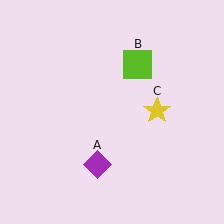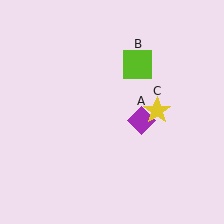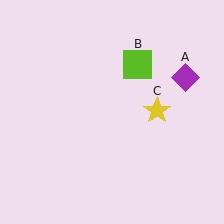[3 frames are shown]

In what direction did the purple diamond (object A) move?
The purple diamond (object A) moved up and to the right.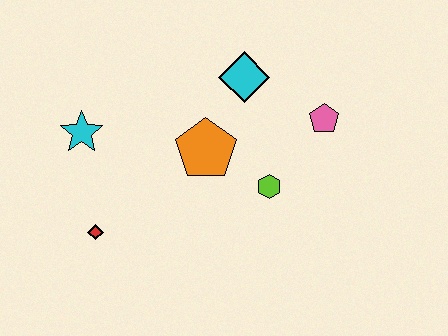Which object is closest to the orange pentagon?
The lime hexagon is closest to the orange pentagon.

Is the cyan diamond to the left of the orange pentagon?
No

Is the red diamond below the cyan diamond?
Yes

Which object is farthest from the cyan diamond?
The red diamond is farthest from the cyan diamond.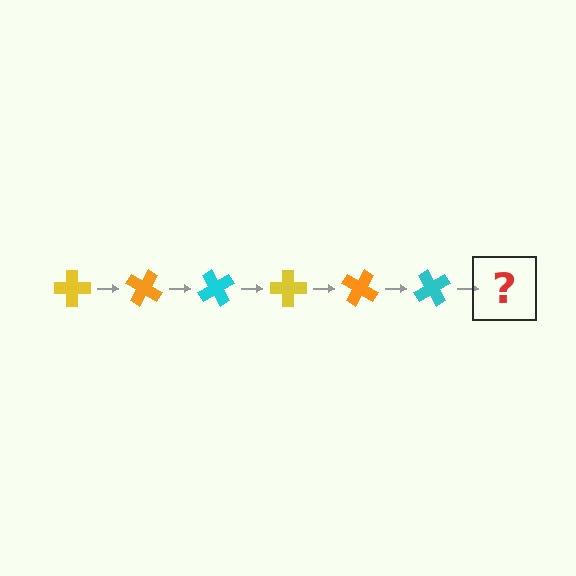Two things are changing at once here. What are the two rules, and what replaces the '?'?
The two rules are that it rotates 30 degrees each step and the color cycles through yellow, orange, and cyan. The '?' should be a yellow cross, rotated 180 degrees from the start.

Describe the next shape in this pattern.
It should be a yellow cross, rotated 180 degrees from the start.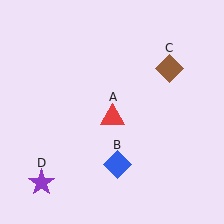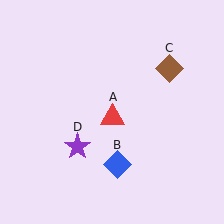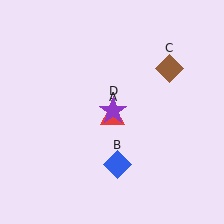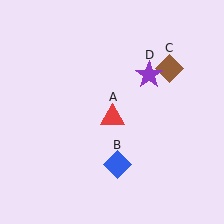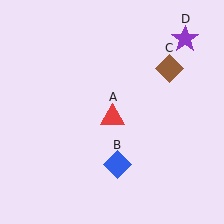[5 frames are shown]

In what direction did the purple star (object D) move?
The purple star (object D) moved up and to the right.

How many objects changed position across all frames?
1 object changed position: purple star (object D).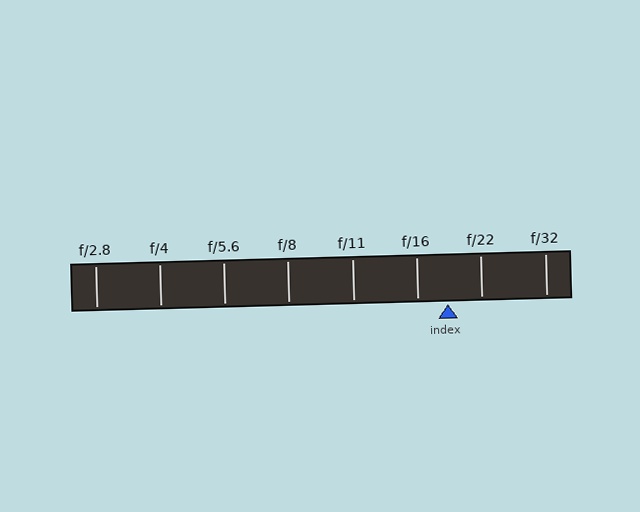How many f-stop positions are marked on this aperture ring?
There are 8 f-stop positions marked.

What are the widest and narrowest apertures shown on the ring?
The widest aperture shown is f/2.8 and the narrowest is f/32.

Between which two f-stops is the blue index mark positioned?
The index mark is between f/16 and f/22.